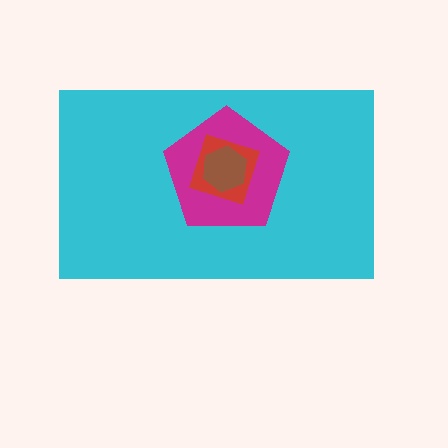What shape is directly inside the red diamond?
The brown hexagon.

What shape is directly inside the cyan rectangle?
The magenta pentagon.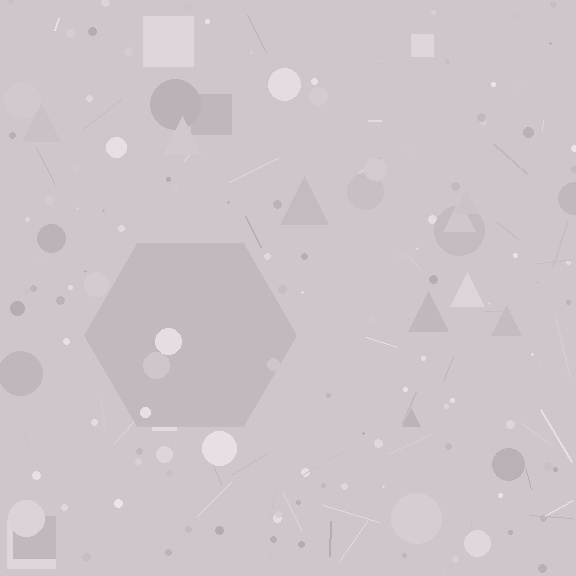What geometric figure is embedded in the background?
A hexagon is embedded in the background.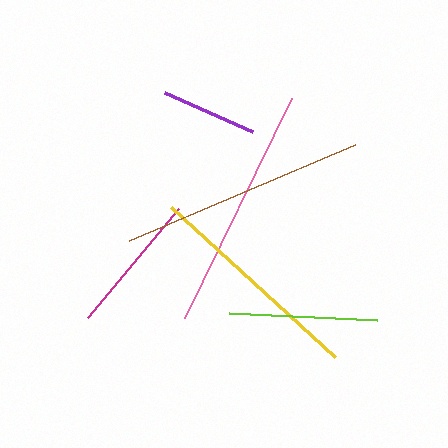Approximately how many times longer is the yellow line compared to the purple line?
The yellow line is approximately 2.3 times the length of the purple line.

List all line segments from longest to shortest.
From longest to shortest: brown, pink, yellow, lime, magenta, purple.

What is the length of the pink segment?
The pink segment is approximately 245 pixels long.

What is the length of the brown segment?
The brown segment is approximately 246 pixels long.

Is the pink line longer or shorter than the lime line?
The pink line is longer than the lime line.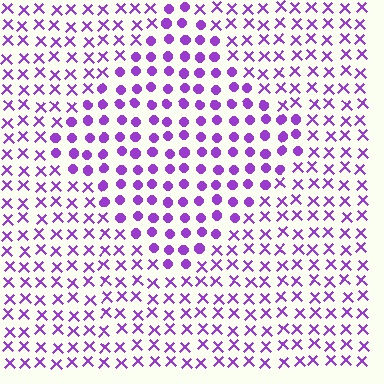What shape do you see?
I see a diamond.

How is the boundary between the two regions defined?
The boundary is defined by a change in element shape: circles inside vs. X marks outside. All elements share the same color and spacing.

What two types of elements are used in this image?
The image uses circles inside the diamond region and X marks outside it.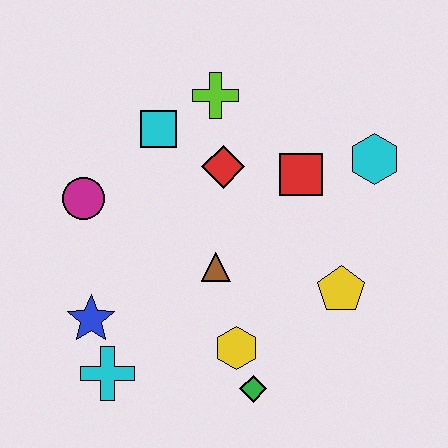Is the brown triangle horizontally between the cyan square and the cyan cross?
No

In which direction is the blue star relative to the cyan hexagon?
The blue star is to the left of the cyan hexagon.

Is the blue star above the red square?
No